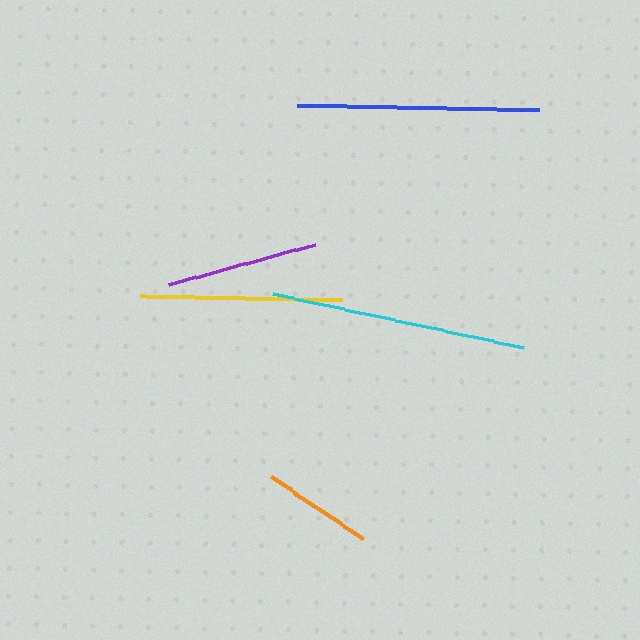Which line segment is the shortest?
The orange line is the shortest at approximately 110 pixels.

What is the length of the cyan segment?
The cyan segment is approximately 257 pixels long.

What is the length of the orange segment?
The orange segment is approximately 110 pixels long.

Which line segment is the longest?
The cyan line is the longest at approximately 257 pixels.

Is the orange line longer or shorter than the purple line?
The purple line is longer than the orange line.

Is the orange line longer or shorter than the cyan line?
The cyan line is longer than the orange line.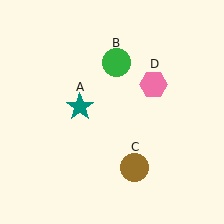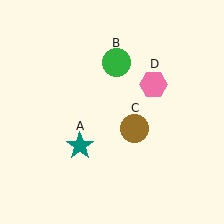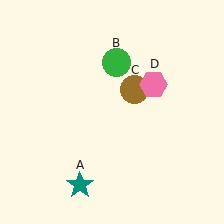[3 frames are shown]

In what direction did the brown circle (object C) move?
The brown circle (object C) moved up.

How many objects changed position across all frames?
2 objects changed position: teal star (object A), brown circle (object C).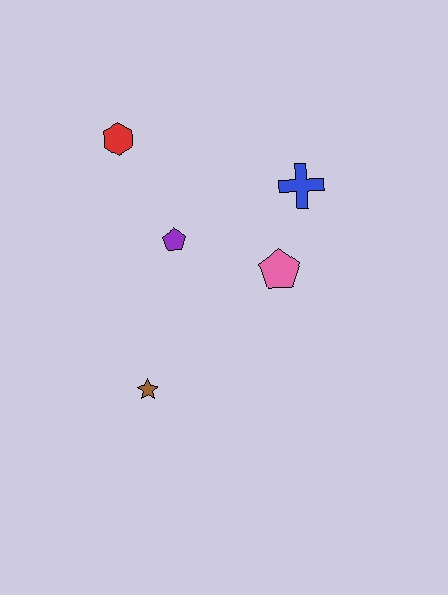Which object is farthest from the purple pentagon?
The brown star is farthest from the purple pentagon.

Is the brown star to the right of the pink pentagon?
No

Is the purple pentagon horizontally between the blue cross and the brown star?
Yes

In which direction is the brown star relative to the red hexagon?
The brown star is below the red hexagon.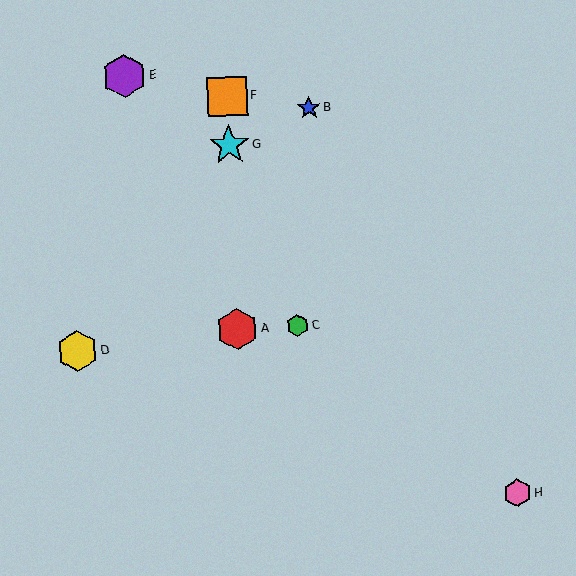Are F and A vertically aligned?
Yes, both are at x≈227.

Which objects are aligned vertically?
Objects A, F, G are aligned vertically.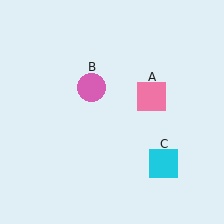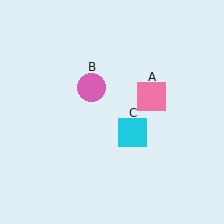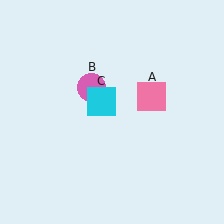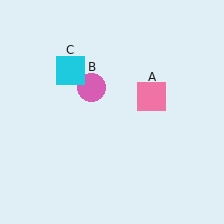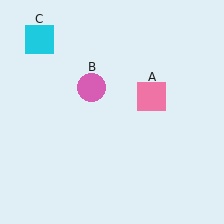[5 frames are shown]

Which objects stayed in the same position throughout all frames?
Pink square (object A) and pink circle (object B) remained stationary.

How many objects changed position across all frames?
1 object changed position: cyan square (object C).